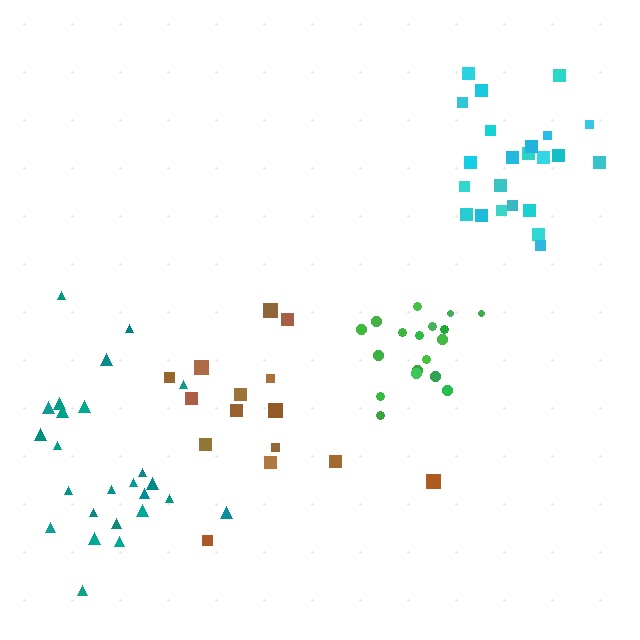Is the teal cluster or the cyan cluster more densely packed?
Cyan.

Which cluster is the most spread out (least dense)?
Brown.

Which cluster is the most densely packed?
Green.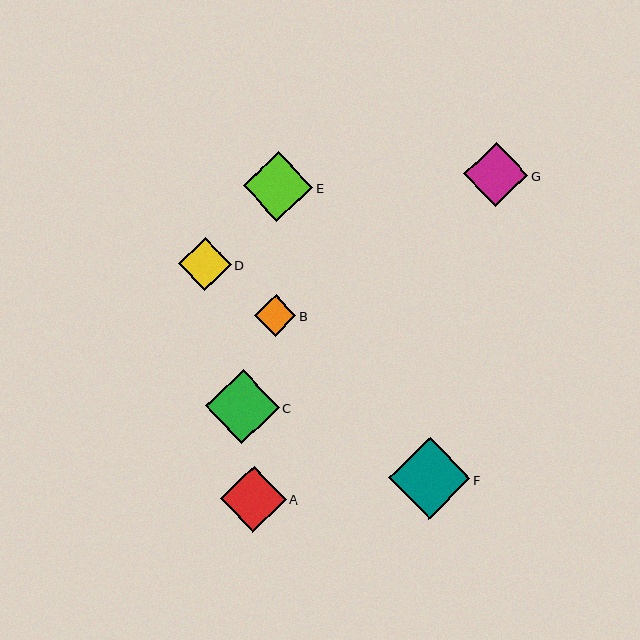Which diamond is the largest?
Diamond F is the largest with a size of approximately 82 pixels.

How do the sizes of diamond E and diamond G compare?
Diamond E and diamond G are approximately the same size.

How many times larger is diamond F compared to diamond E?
Diamond F is approximately 1.2 times the size of diamond E.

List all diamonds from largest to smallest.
From largest to smallest: F, C, E, A, G, D, B.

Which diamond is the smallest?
Diamond B is the smallest with a size of approximately 42 pixels.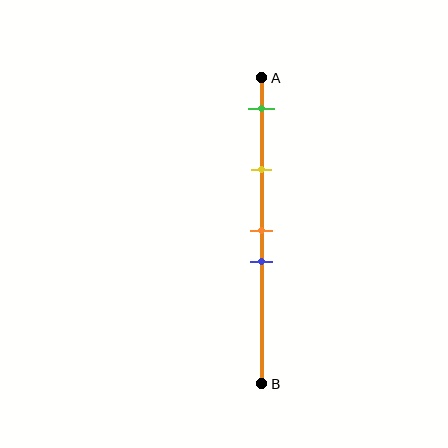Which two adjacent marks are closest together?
The orange and blue marks are the closest adjacent pair.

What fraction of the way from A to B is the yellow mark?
The yellow mark is approximately 30% (0.3) of the way from A to B.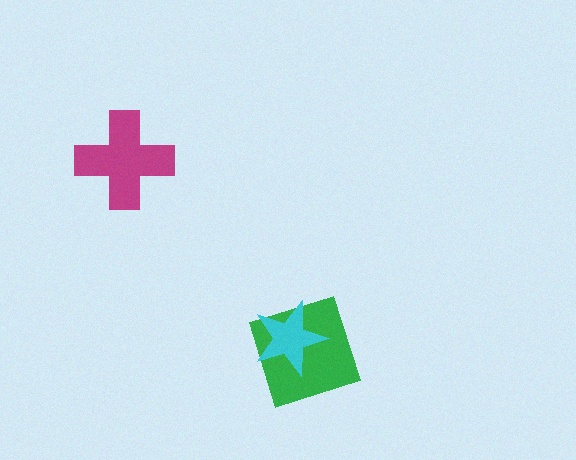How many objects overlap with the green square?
1 object overlaps with the green square.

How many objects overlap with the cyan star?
1 object overlaps with the cyan star.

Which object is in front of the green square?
The cyan star is in front of the green square.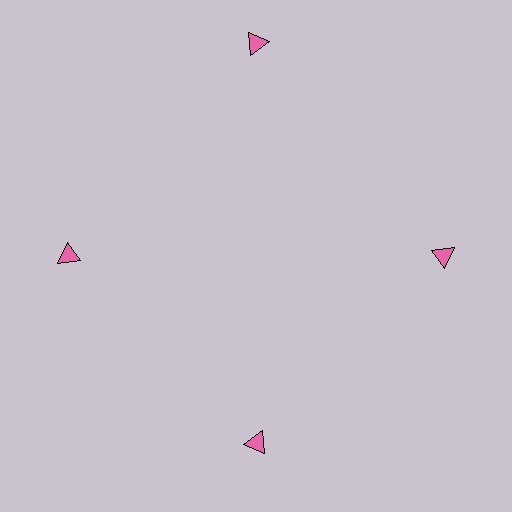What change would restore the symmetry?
The symmetry would be restored by moving it inward, back onto the ring so that all 4 triangles sit at equal angles and equal distance from the center.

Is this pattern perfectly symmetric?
No. The 4 pink triangles are arranged in a ring, but one element near the 12 o'clock position is pushed outward from the center, breaking the 4-fold rotational symmetry.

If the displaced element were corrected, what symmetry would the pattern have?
It would have 4-fold rotational symmetry — the pattern would map onto itself every 90 degrees.